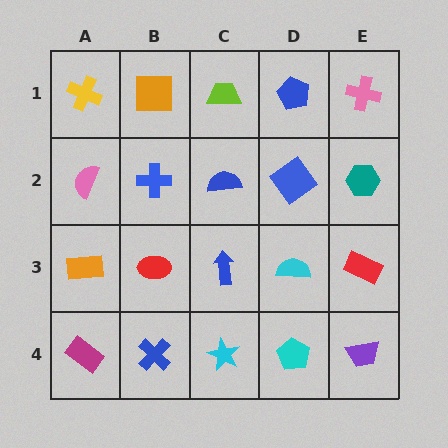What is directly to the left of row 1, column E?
A blue pentagon.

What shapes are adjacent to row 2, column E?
A pink cross (row 1, column E), a red rectangle (row 3, column E), a blue diamond (row 2, column D).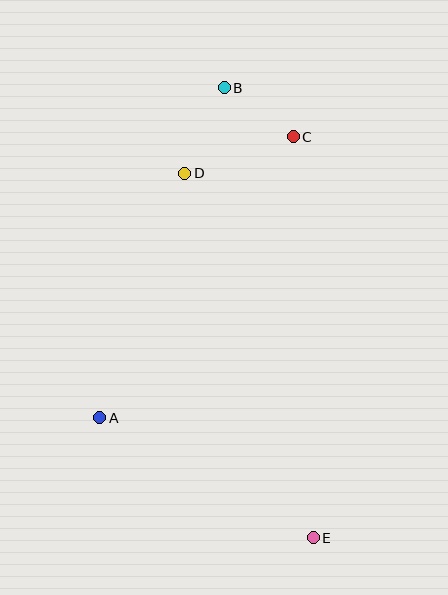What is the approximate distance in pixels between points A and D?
The distance between A and D is approximately 259 pixels.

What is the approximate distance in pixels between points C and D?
The distance between C and D is approximately 114 pixels.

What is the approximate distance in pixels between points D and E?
The distance between D and E is approximately 387 pixels.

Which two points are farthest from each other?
Points B and E are farthest from each other.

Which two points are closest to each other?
Points B and C are closest to each other.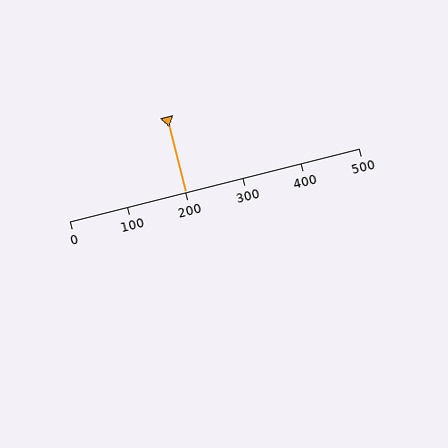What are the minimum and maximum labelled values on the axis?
The axis runs from 0 to 500.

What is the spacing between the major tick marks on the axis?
The major ticks are spaced 100 apart.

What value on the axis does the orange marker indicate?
The marker indicates approximately 200.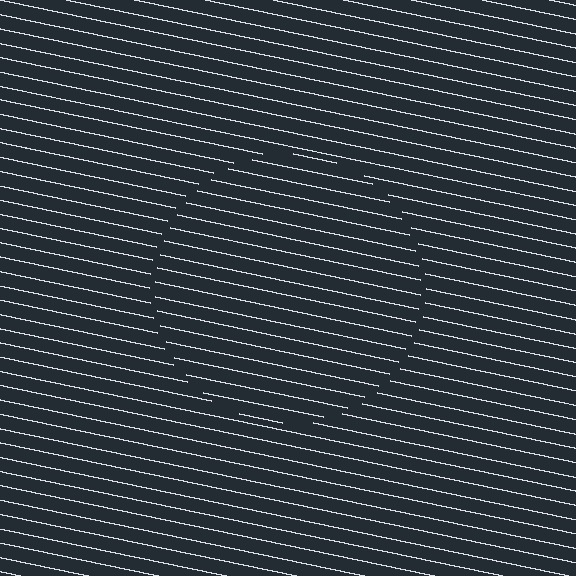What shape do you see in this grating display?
An illusory circle. The interior of the shape contains the same grating, shifted by half a period — the contour is defined by the phase discontinuity where line-ends from the inner and outer gratings abut.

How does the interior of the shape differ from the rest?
The interior of the shape contains the same grating, shifted by half a period — the contour is defined by the phase discontinuity where line-ends from the inner and outer gratings abut.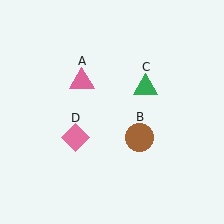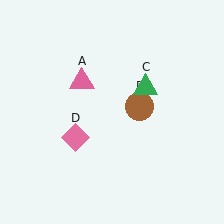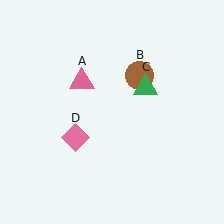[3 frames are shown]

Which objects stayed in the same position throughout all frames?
Pink triangle (object A) and green triangle (object C) and pink diamond (object D) remained stationary.